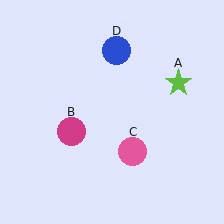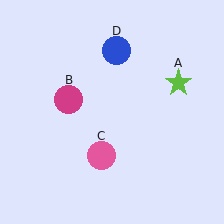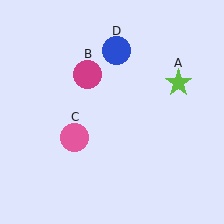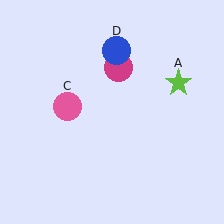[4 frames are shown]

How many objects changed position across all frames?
2 objects changed position: magenta circle (object B), pink circle (object C).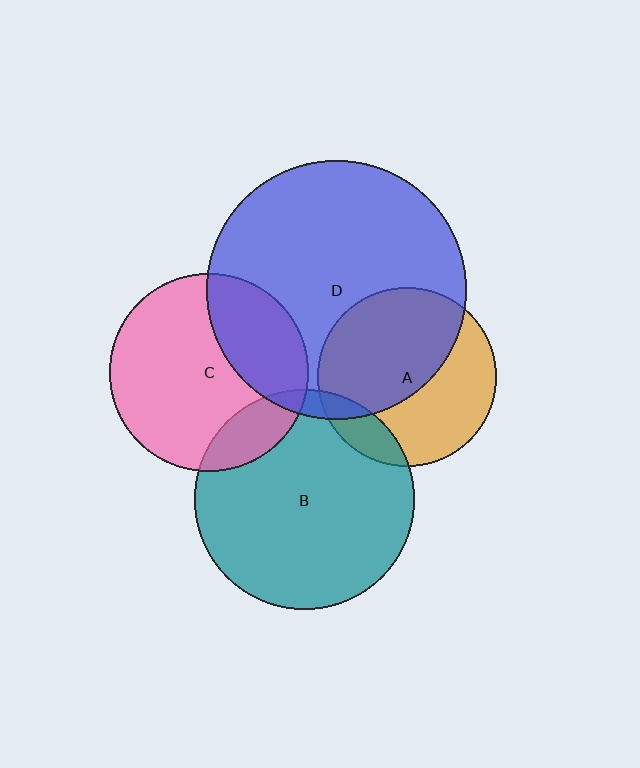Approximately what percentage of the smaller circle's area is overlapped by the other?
Approximately 10%.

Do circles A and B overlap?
Yes.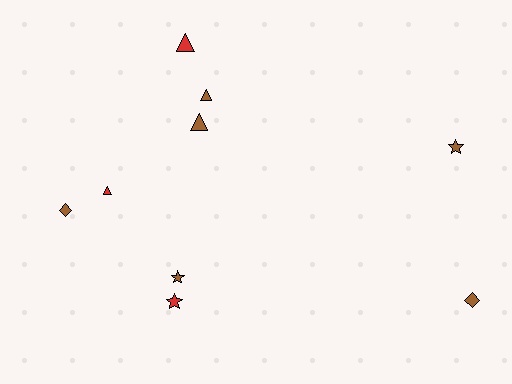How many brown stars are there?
There are 2 brown stars.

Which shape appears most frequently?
Triangle, with 4 objects.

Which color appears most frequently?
Brown, with 6 objects.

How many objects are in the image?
There are 9 objects.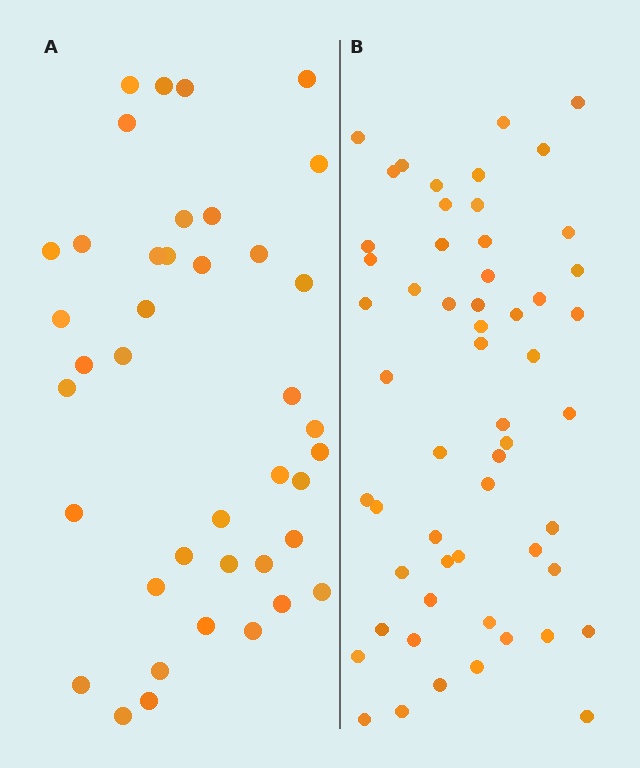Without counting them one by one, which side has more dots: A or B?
Region B (the right region) has more dots.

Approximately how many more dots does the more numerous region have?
Region B has approximately 15 more dots than region A.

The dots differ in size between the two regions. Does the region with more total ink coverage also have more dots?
No. Region A has more total ink coverage because its dots are larger, but region B actually contains more individual dots. Total area can be misleading — the number of items is what matters here.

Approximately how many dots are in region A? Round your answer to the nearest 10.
About 40 dots.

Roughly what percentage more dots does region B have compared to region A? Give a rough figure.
About 40% more.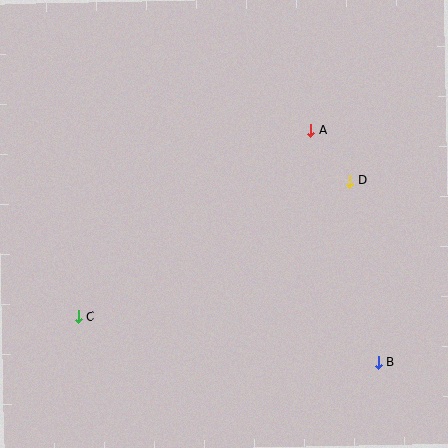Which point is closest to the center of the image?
Point A at (311, 131) is closest to the center.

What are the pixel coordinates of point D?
Point D is at (350, 181).